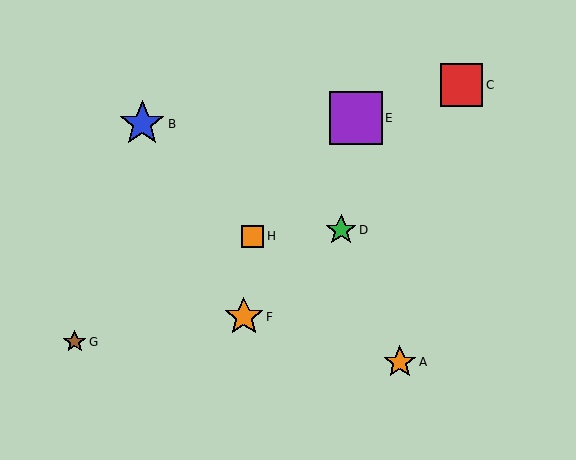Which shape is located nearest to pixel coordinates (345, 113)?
The purple square (labeled E) at (356, 118) is nearest to that location.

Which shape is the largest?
The purple square (labeled E) is the largest.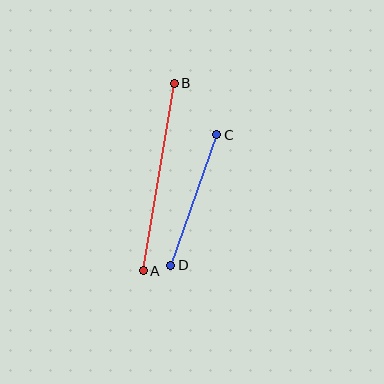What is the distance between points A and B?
The distance is approximately 190 pixels.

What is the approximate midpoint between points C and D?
The midpoint is at approximately (194, 200) pixels.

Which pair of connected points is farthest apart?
Points A and B are farthest apart.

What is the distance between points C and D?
The distance is approximately 139 pixels.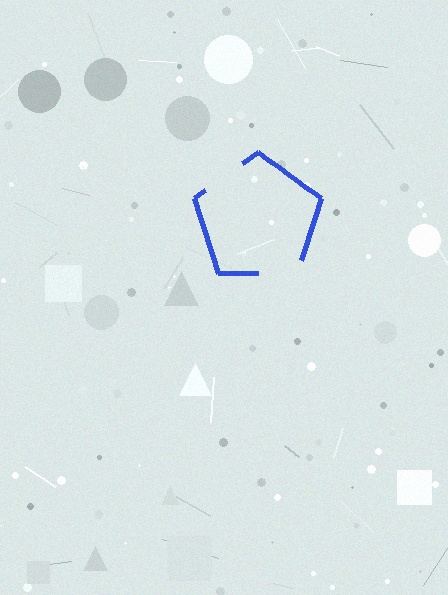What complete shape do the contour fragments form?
The contour fragments form a pentagon.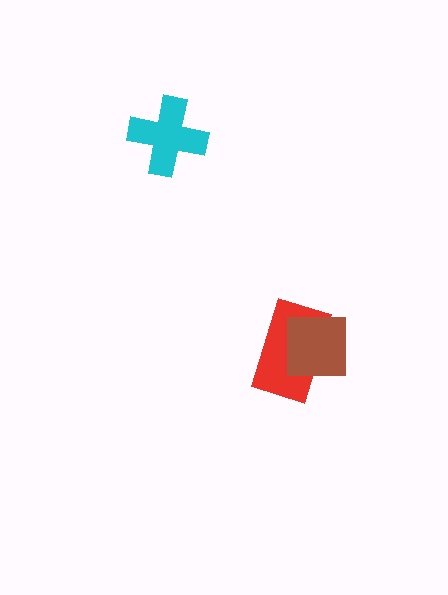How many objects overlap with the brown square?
1 object overlaps with the brown square.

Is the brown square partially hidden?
No, no other shape covers it.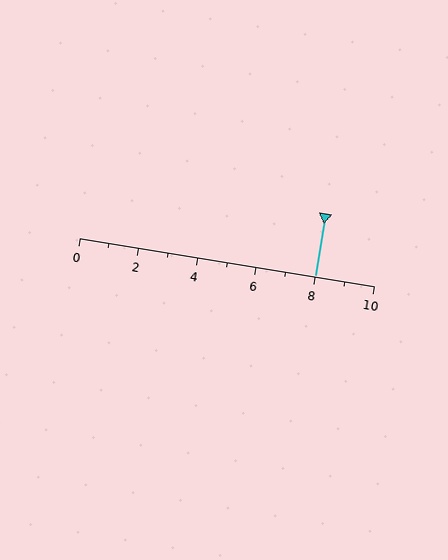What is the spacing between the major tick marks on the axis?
The major ticks are spaced 2 apart.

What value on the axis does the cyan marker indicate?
The marker indicates approximately 8.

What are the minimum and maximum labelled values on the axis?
The axis runs from 0 to 10.